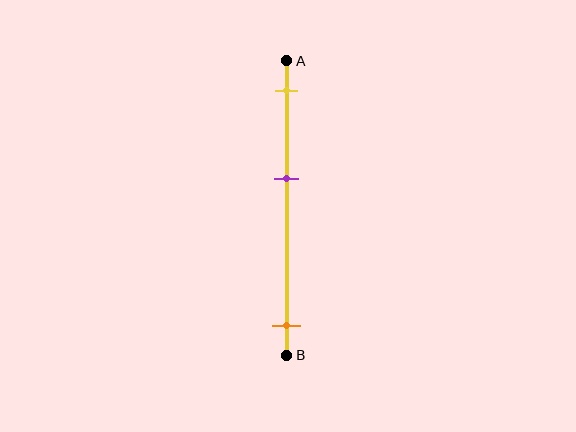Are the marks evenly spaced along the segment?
No, the marks are not evenly spaced.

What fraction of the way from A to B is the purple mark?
The purple mark is approximately 40% (0.4) of the way from A to B.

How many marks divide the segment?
There are 3 marks dividing the segment.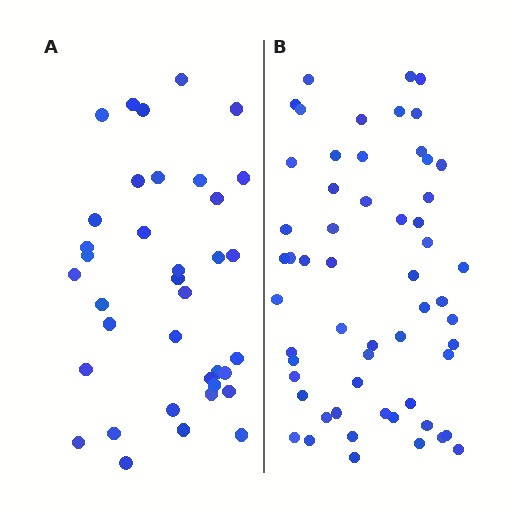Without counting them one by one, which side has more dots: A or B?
Region B (the right region) has more dots.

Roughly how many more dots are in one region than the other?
Region B has approximately 20 more dots than region A.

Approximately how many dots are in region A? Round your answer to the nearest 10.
About 40 dots. (The exact count is 37, which rounds to 40.)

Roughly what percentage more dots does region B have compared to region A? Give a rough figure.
About 55% more.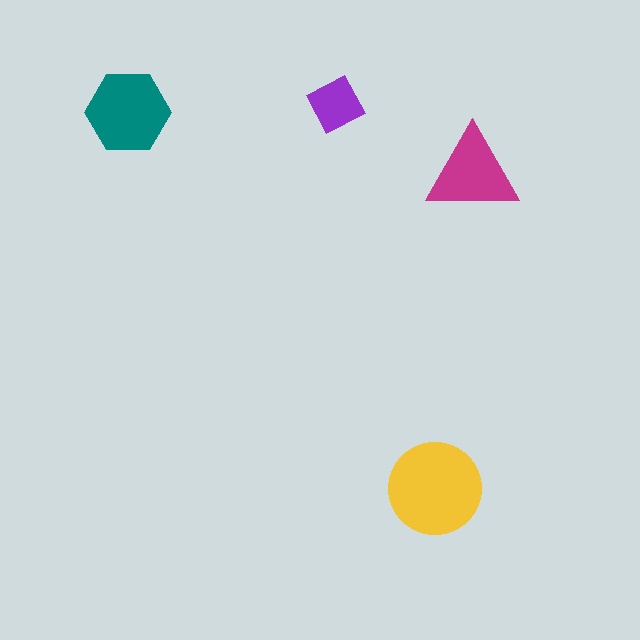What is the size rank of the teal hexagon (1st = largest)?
2nd.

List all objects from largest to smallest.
The yellow circle, the teal hexagon, the magenta triangle, the purple diamond.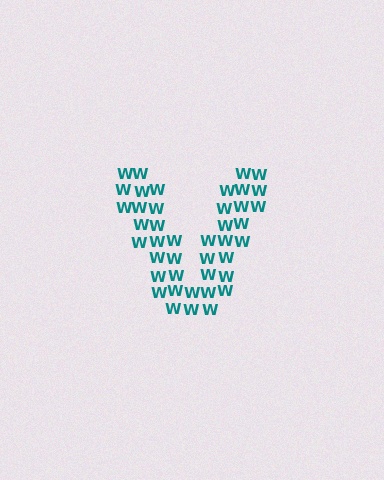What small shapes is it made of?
It is made of small letter W's.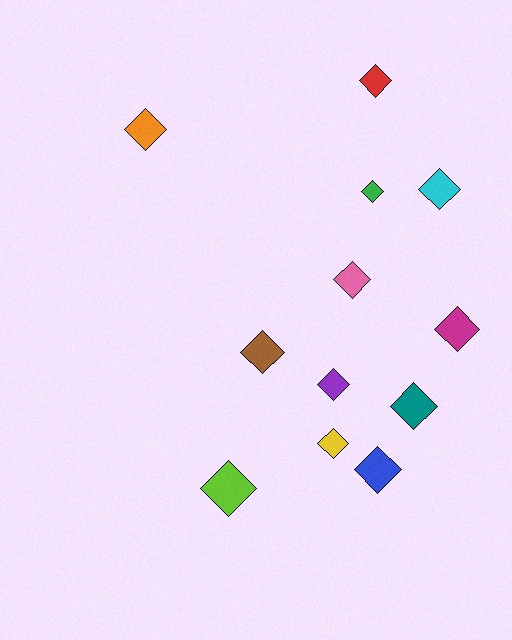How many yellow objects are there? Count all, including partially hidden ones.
There is 1 yellow object.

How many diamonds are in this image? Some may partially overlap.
There are 12 diamonds.